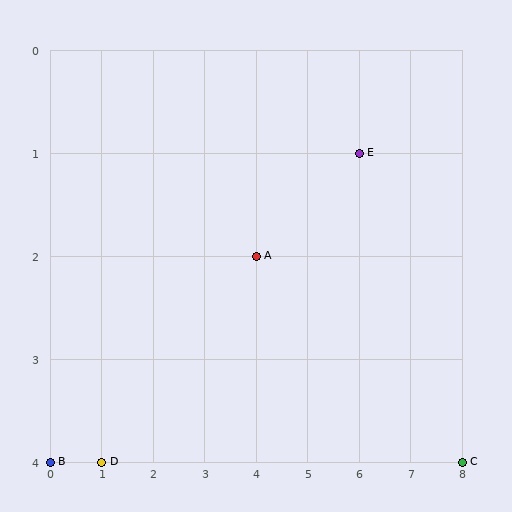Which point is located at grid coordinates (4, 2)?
Point A is at (4, 2).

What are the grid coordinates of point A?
Point A is at grid coordinates (4, 2).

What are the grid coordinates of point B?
Point B is at grid coordinates (0, 4).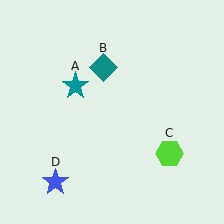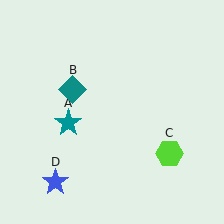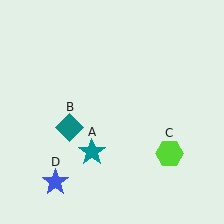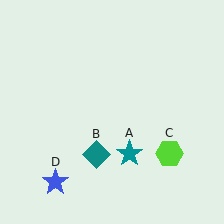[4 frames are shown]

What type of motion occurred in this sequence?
The teal star (object A), teal diamond (object B) rotated counterclockwise around the center of the scene.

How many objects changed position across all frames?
2 objects changed position: teal star (object A), teal diamond (object B).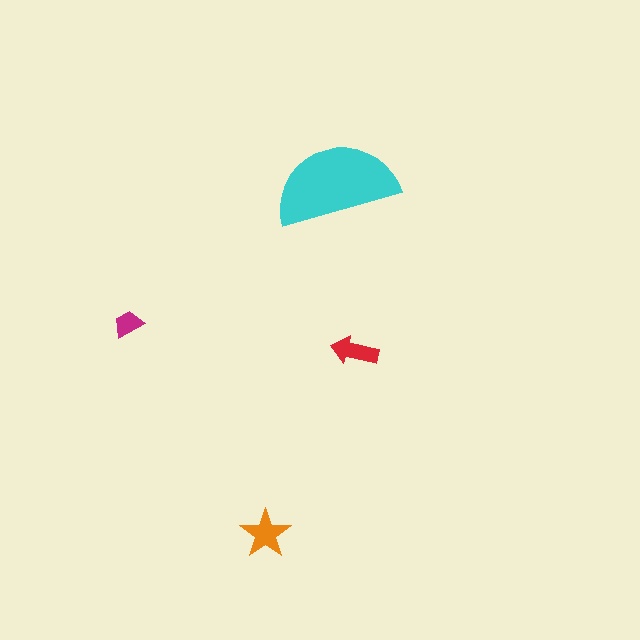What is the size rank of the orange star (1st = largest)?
2nd.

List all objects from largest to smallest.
The cyan semicircle, the orange star, the red arrow, the magenta trapezoid.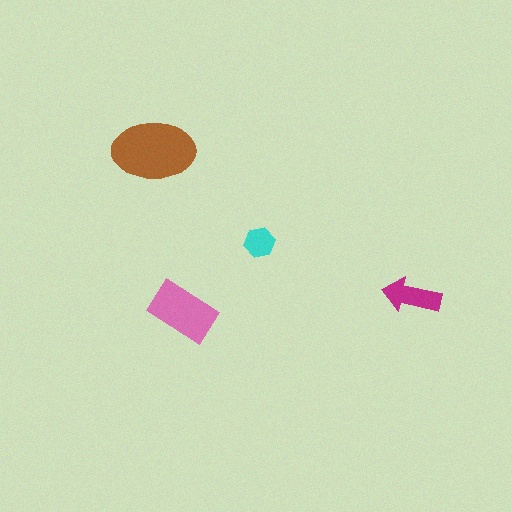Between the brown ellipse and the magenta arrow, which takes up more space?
The brown ellipse.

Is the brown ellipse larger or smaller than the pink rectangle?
Larger.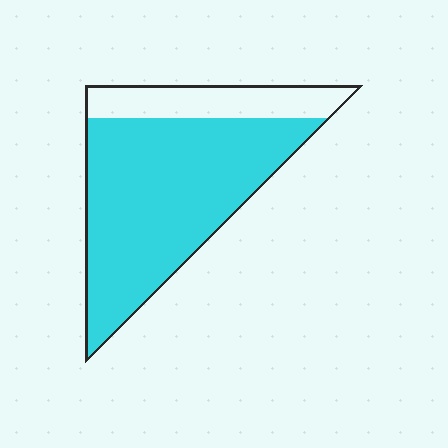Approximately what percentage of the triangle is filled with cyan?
Approximately 80%.